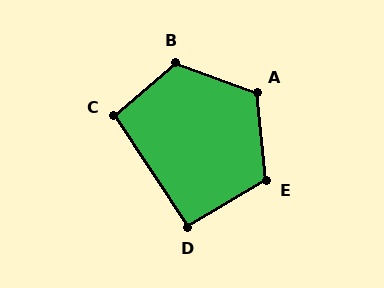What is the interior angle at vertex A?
Approximately 116 degrees (obtuse).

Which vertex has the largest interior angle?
B, at approximately 119 degrees.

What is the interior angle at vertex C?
Approximately 97 degrees (obtuse).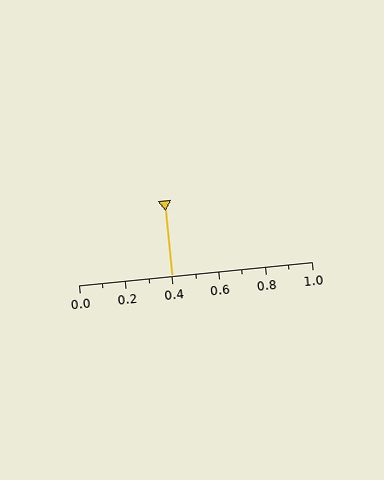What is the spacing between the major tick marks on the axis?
The major ticks are spaced 0.2 apart.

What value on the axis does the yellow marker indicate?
The marker indicates approximately 0.4.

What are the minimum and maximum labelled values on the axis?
The axis runs from 0.0 to 1.0.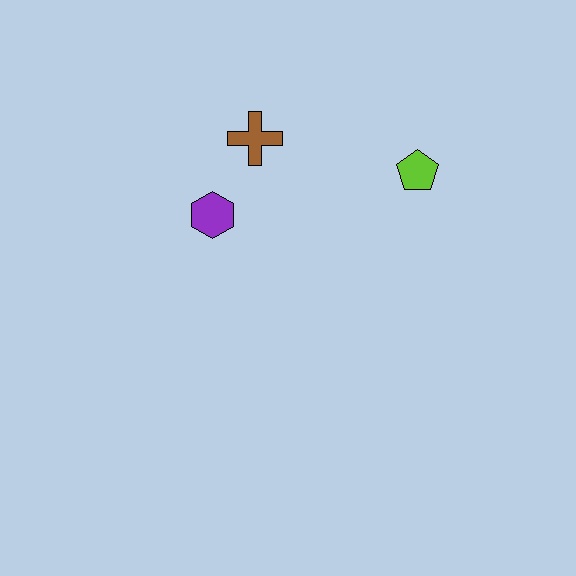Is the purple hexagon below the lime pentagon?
Yes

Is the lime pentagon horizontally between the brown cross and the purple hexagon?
No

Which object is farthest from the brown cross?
The lime pentagon is farthest from the brown cross.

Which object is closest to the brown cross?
The purple hexagon is closest to the brown cross.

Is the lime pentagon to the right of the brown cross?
Yes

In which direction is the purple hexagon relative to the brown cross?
The purple hexagon is below the brown cross.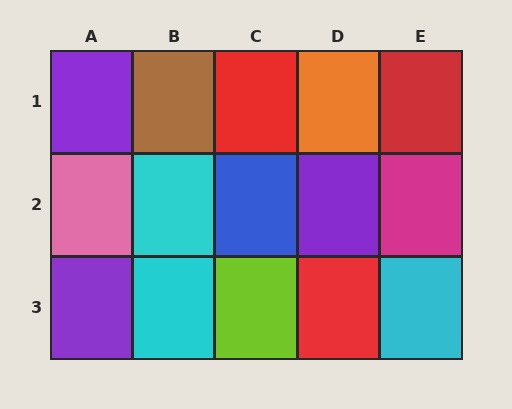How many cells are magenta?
1 cell is magenta.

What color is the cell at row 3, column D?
Red.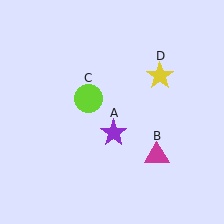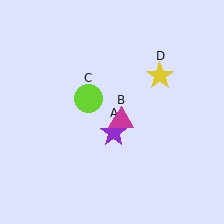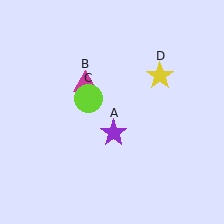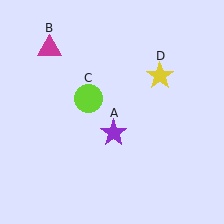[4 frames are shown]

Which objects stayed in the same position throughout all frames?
Purple star (object A) and lime circle (object C) and yellow star (object D) remained stationary.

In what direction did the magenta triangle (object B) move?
The magenta triangle (object B) moved up and to the left.